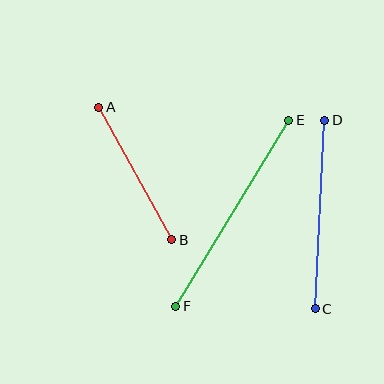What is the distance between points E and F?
The distance is approximately 217 pixels.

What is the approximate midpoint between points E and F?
The midpoint is at approximately (232, 213) pixels.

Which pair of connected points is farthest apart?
Points E and F are farthest apart.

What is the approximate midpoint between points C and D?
The midpoint is at approximately (320, 214) pixels.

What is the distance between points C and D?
The distance is approximately 189 pixels.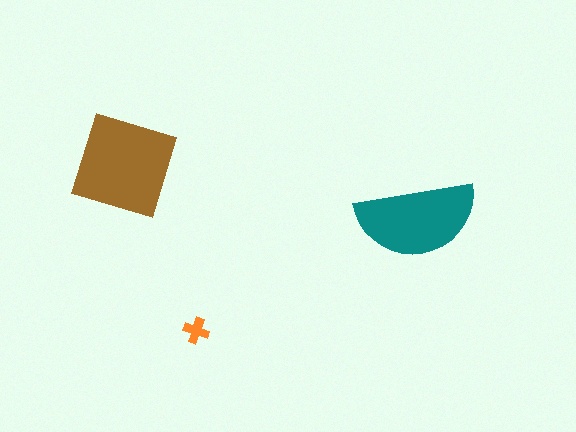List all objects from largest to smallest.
The brown square, the teal semicircle, the orange cross.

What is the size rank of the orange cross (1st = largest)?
3rd.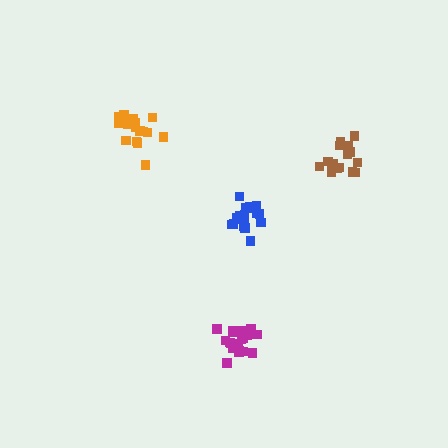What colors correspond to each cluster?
The clusters are colored: blue, orange, brown, magenta.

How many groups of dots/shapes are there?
There are 4 groups.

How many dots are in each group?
Group 1: 19 dots, Group 2: 16 dots, Group 3: 17 dots, Group 4: 20 dots (72 total).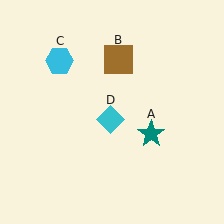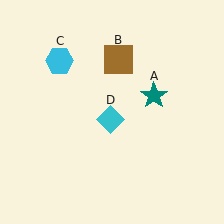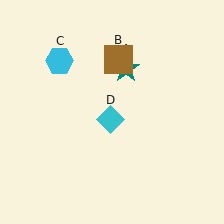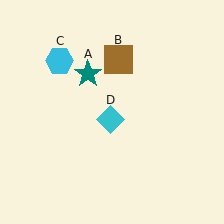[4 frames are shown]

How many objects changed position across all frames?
1 object changed position: teal star (object A).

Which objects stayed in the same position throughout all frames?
Brown square (object B) and cyan hexagon (object C) and cyan diamond (object D) remained stationary.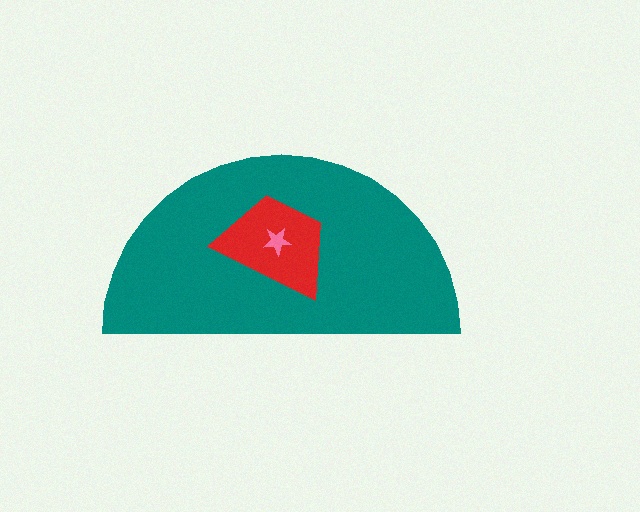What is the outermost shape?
The teal semicircle.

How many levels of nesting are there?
3.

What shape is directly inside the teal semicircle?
The red trapezoid.